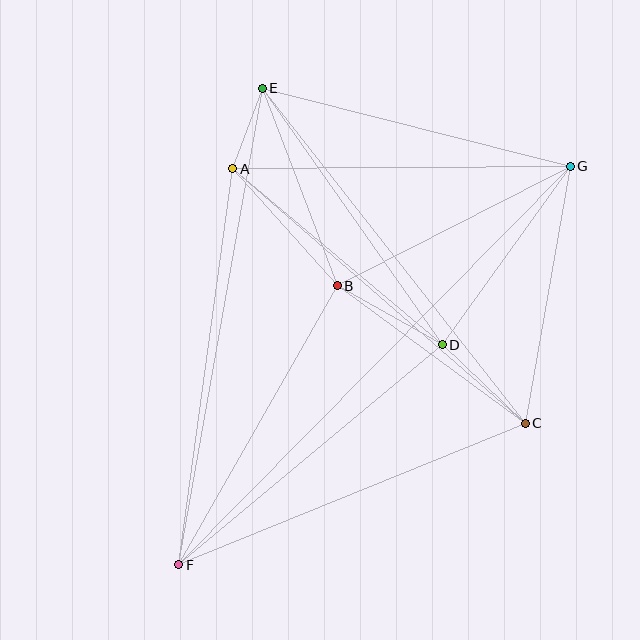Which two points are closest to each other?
Points A and E are closest to each other.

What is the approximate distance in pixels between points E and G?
The distance between E and G is approximately 318 pixels.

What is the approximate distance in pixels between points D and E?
The distance between D and E is approximately 313 pixels.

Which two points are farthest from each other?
Points F and G are farthest from each other.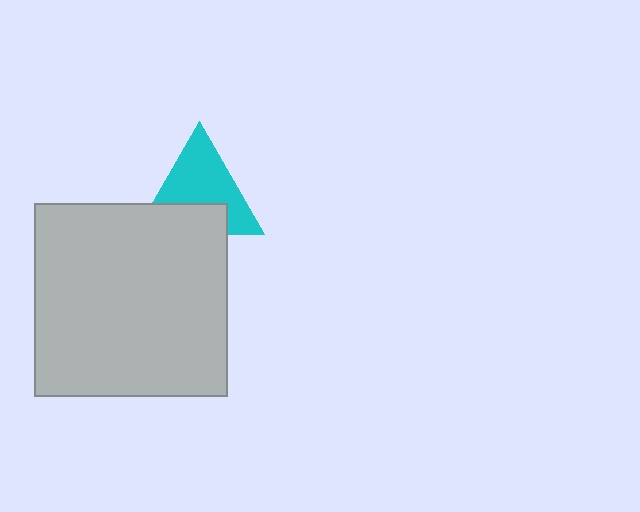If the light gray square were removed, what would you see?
You would see the complete cyan triangle.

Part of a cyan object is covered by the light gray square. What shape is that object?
It is a triangle.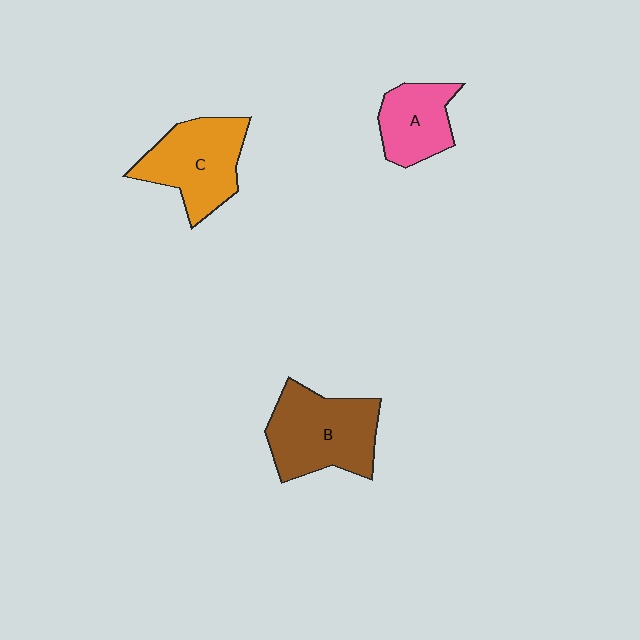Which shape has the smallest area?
Shape A (pink).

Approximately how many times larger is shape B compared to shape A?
Approximately 1.6 times.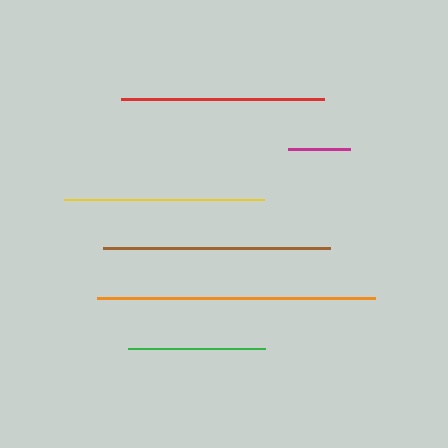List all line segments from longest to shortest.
From longest to shortest: orange, brown, red, yellow, green, magenta.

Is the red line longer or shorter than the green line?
The red line is longer than the green line.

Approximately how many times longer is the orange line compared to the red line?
The orange line is approximately 1.4 times the length of the red line.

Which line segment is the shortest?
The magenta line is the shortest at approximately 62 pixels.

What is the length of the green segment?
The green segment is approximately 137 pixels long.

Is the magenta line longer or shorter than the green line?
The green line is longer than the magenta line.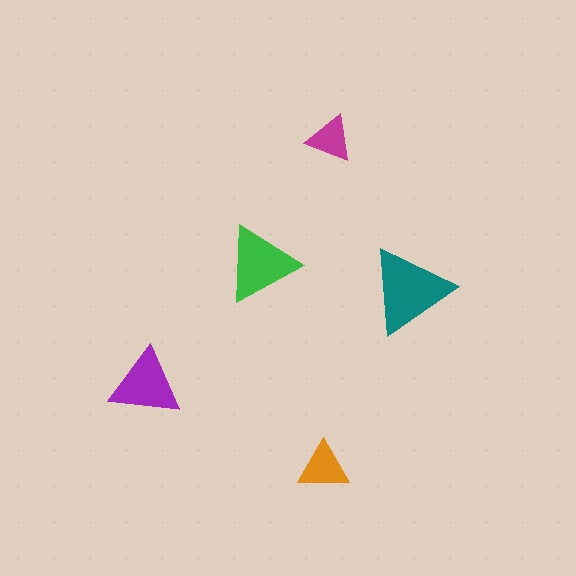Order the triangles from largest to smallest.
the teal one, the green one, the purple one, the orange one, the magenta one.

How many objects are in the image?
There are 5 objects in the image.